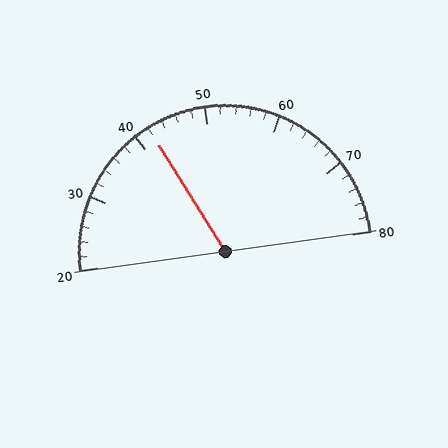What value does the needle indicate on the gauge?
The needle indicates approximately 42.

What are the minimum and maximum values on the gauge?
The gauge ranges from 20 to 80.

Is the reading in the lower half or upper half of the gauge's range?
The reading is in the lower half of the range (20 to 80).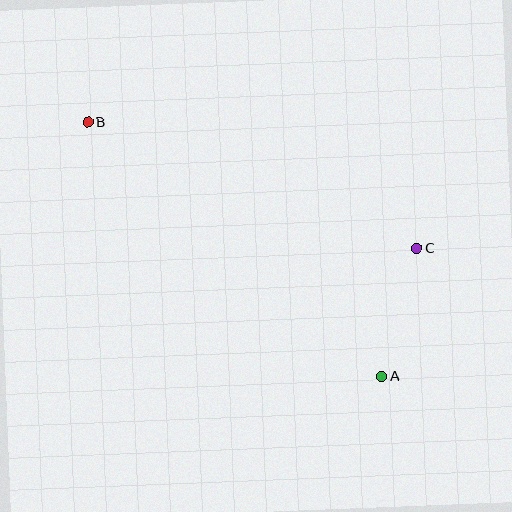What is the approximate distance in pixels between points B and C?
The distance between B and C is approximately 352 pixels.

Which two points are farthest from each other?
Points A and B are farthest from each other.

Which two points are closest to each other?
Points A and C are closest to each other.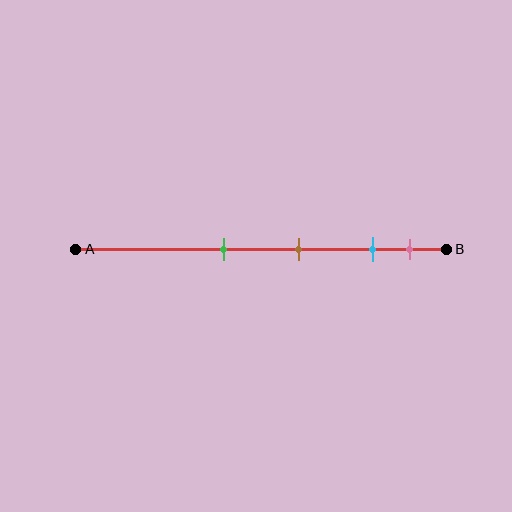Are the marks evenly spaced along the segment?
No, the marks are not evenly spaced.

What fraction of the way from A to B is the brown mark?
The brown mark is approximately 60% (0.6) of the way from A to B.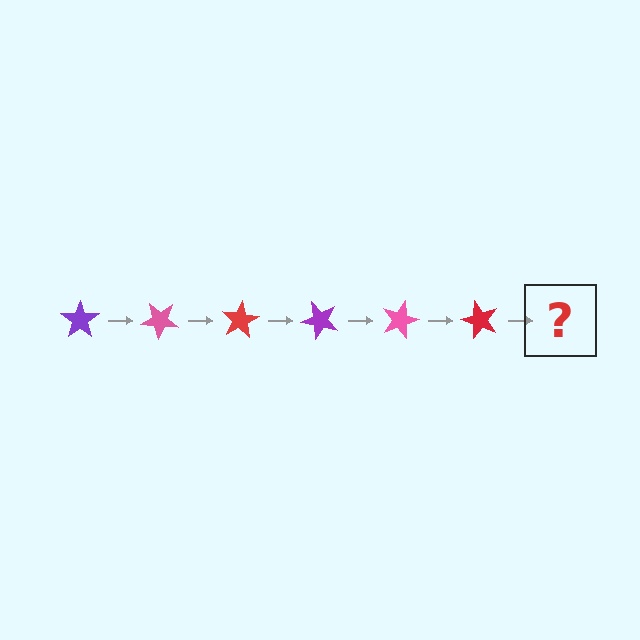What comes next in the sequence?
The next element should be a purple star, rotated 240 degrees from the start.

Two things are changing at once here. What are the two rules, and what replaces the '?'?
The two rules are that it rotates 40 degrees each step and the color cycles through purple, pink, and red. The '?' should be a purple star, rotated 240 degrees from the start.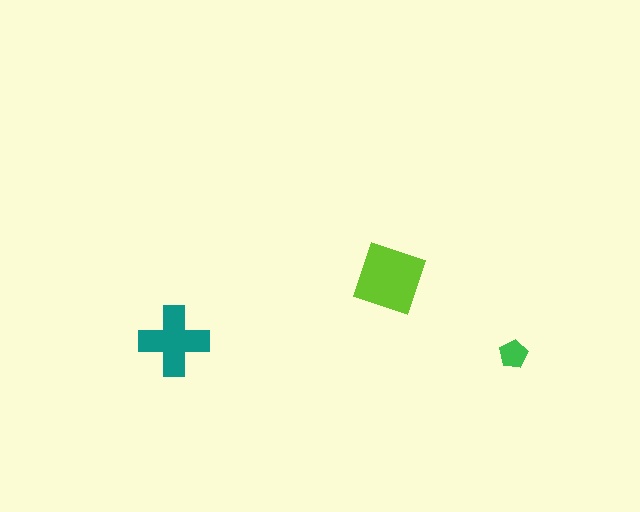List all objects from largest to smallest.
The lime diamond, the teal cross, the green pentagon.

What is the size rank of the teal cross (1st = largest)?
2nd.